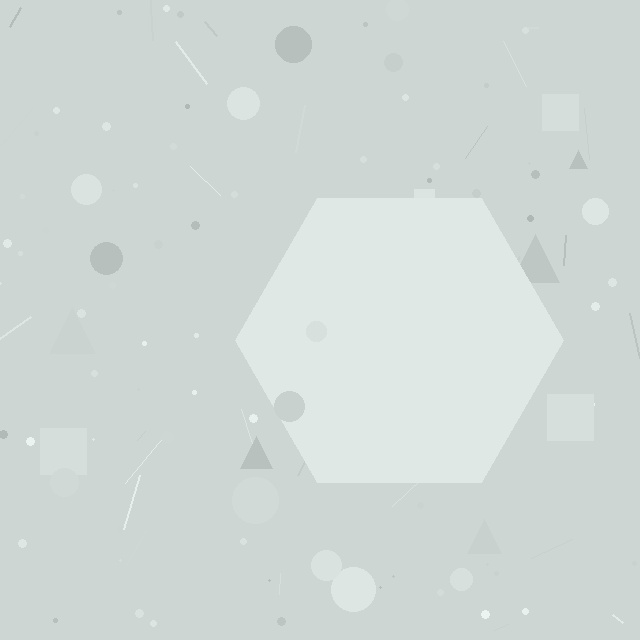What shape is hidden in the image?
A hexagon is hidden in the image.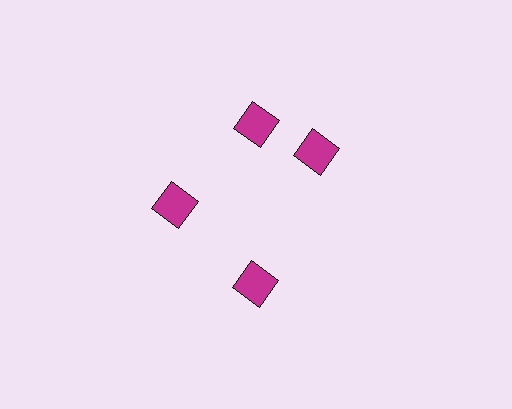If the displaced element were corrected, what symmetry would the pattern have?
It would have 4-fold rotational symmetry — the pattern would map onto itself every 90 degrees.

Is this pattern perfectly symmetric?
No. The 4 magenta diamonds are arranged in a ring, but one element near the 3 o'clock position is rotated out of alignment along the ring, breaking the 4-fold rotational symmetry.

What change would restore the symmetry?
The symmetry would be restored by rotating it back into even spacing with its neighbors so that all 4 diamonds sit at equal angles and equal distance from the center.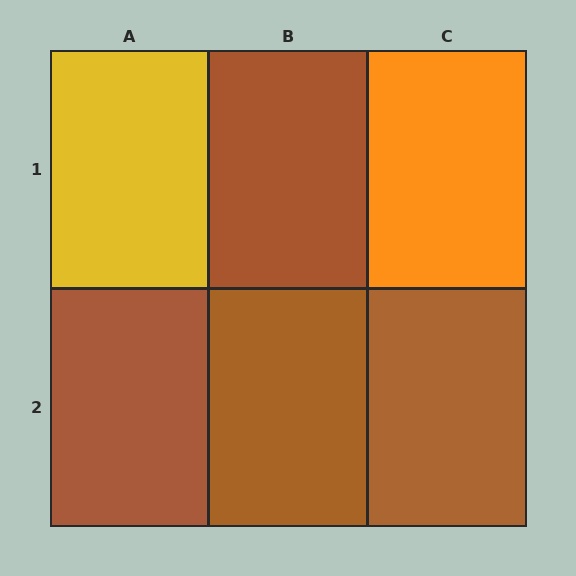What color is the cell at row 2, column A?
Brown.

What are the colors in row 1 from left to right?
Yellow, brown, orange.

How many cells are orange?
1 cell is orange.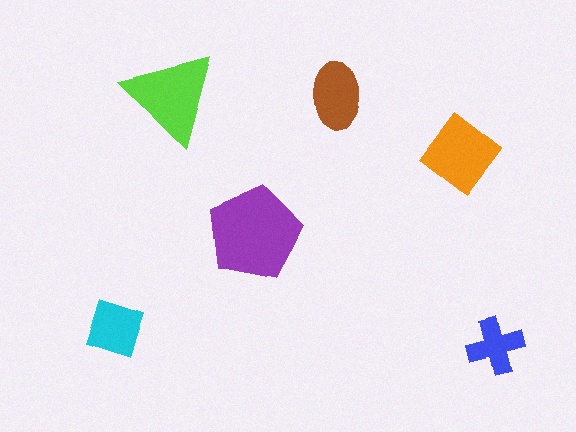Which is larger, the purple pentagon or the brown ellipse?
The purple pentagon.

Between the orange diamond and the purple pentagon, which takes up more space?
The purple pentagon.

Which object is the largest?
The purple pentagon.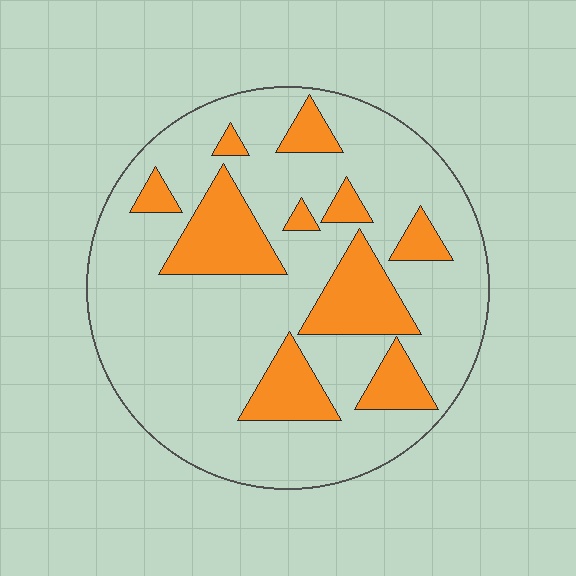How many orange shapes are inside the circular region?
10.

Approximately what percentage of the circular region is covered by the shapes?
Approximately 25%.